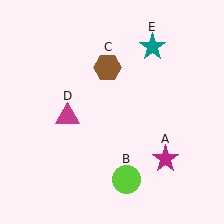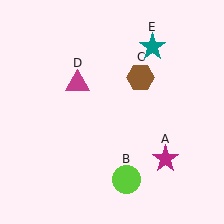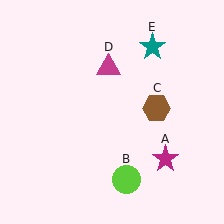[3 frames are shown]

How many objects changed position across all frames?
2 objects changed position: brown hexagon (object C), magenta triangle (object D).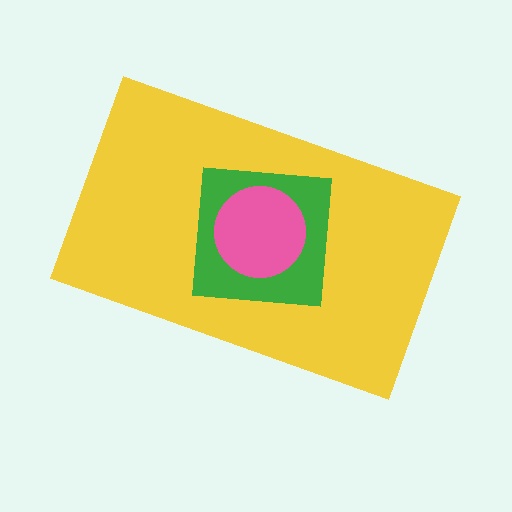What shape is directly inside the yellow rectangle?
The green square.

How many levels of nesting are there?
3.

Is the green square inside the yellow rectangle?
Yes.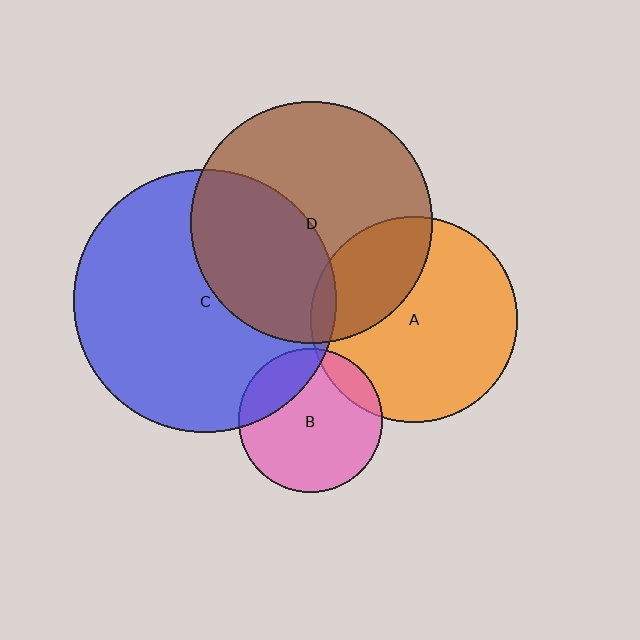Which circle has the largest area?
Circle C (blue).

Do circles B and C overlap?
Yes.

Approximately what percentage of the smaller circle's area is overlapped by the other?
Approximately 20%.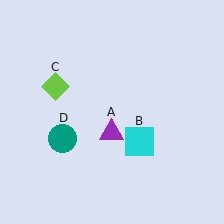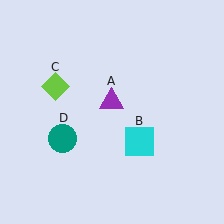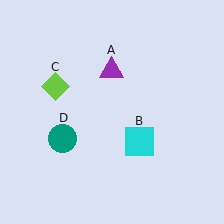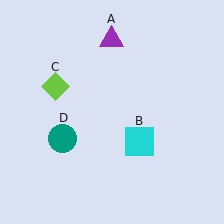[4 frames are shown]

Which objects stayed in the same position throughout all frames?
Cyan square (object B) and lime diamond (object C) and teal circle (object D) remained stationary.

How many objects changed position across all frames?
1 object changed position: purple triangle (object A).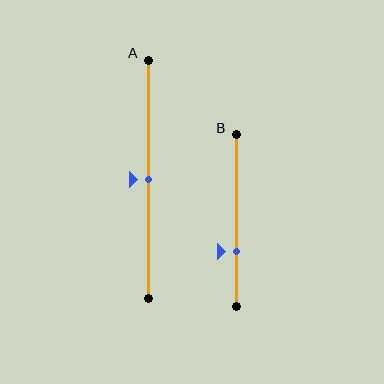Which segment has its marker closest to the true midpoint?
Segment A has its marker closest to the true midpoint.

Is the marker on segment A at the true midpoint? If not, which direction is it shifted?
Yes, the marker on segment A is at the true midpoint.